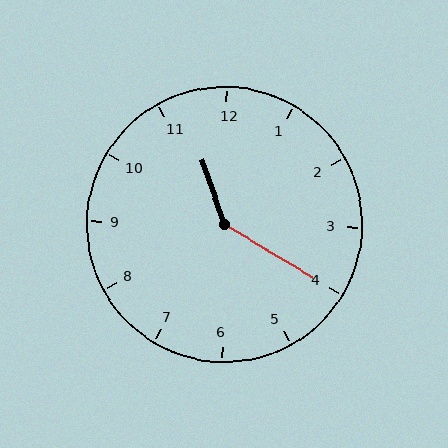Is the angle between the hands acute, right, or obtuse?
It is obtuse.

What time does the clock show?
11:20.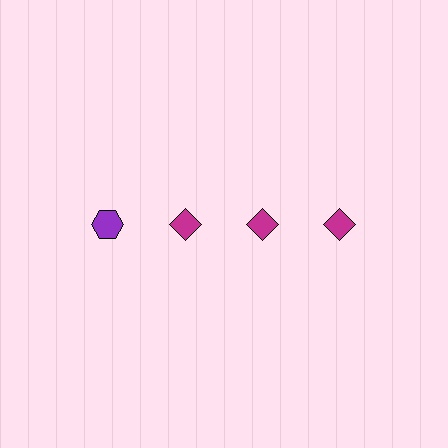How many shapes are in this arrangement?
There are 4 shapes arranged in a grid pattern.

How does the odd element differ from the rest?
It differs in both color (purple instead of magenta) and shape (hexagon instead of diamond).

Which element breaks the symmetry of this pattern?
The purple hexagon in the top row, leftmost column breaks the symmetry. All other shapes are magenta diamonds.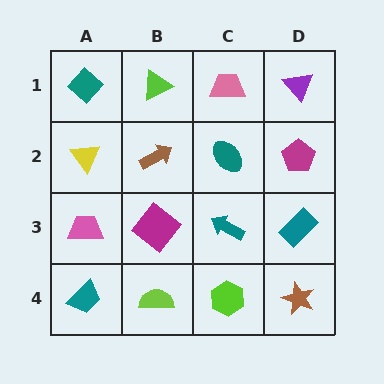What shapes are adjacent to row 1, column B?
A brown arrow (row 2, column B), a teal diamond (row 1, column A), a pink trapezoid (row 1, column C).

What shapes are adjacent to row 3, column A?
A yellow triangle (row 2, column A), a teal trapezoid (row 4, column A), a magenta diamond (row 3, column B).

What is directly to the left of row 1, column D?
A pink trapezoid.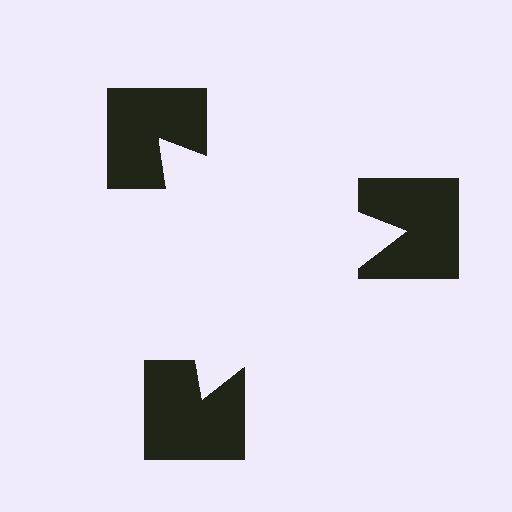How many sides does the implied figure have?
3 sides.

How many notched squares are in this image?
There are 3 — one at each vertex of the illusory triangle.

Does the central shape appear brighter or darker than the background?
It typically appears slightly brighter than the background, even though no actual brightness change is drawn.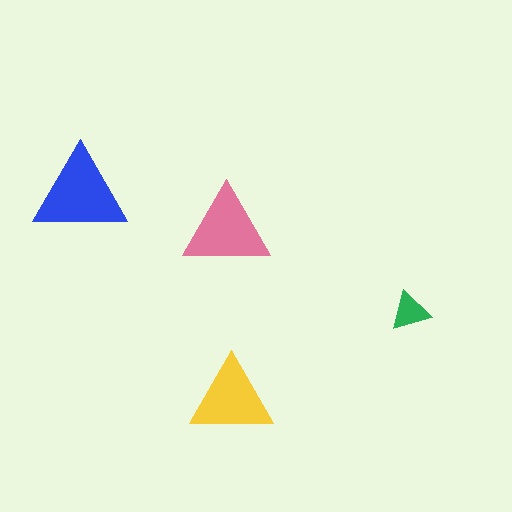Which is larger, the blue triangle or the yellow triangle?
The blue one.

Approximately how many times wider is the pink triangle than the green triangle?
About 2 times wider.